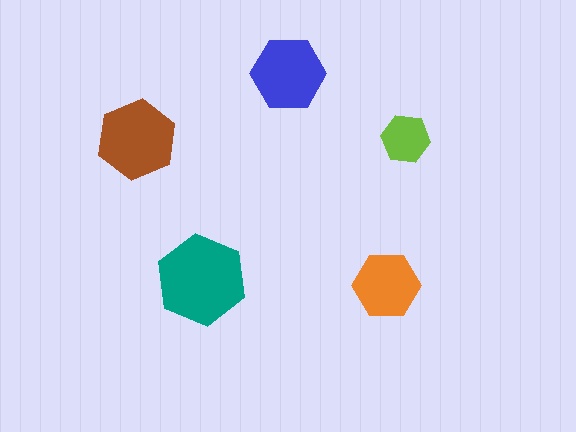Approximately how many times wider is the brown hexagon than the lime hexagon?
About 1.5 times wider.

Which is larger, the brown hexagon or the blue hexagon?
The brown one.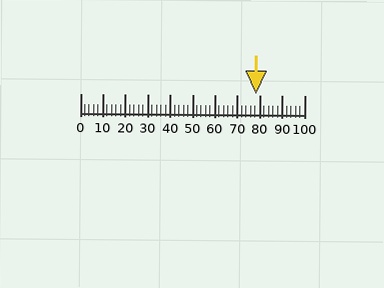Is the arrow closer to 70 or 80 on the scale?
The arrow is closer to 80.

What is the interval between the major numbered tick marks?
The major tick marks are spaced 10 units apart.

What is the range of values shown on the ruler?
The ruler shows values from 0 to 100.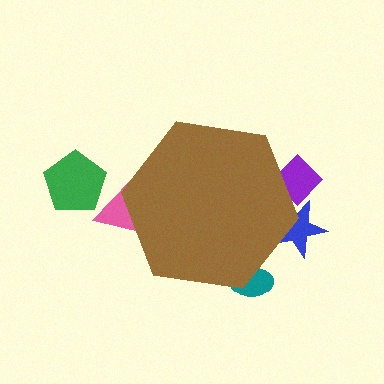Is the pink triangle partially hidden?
Yes, the pink triangle is partially hidden behind the brown hexagon.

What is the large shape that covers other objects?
A brown hexagon.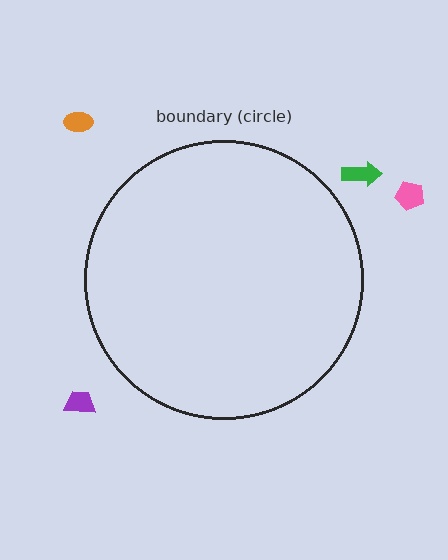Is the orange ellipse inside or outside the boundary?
Outside.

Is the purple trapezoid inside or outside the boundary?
Outside.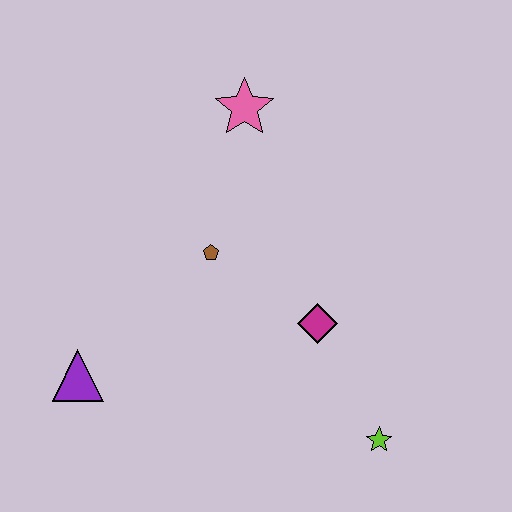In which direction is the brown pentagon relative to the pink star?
The brown pentagon is below the pink star.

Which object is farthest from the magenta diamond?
The purple triangle is farthest from the magenta diamond.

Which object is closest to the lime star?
The magenta diamond is closest to the lime star.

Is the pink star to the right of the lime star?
No